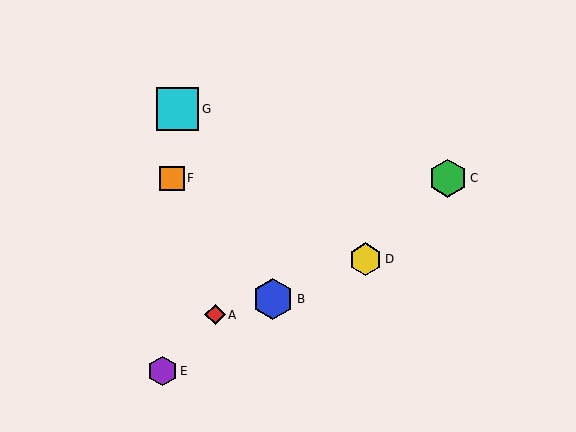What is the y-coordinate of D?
Object D is at y≈259.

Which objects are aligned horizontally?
Objects C, F are aligned horizontally.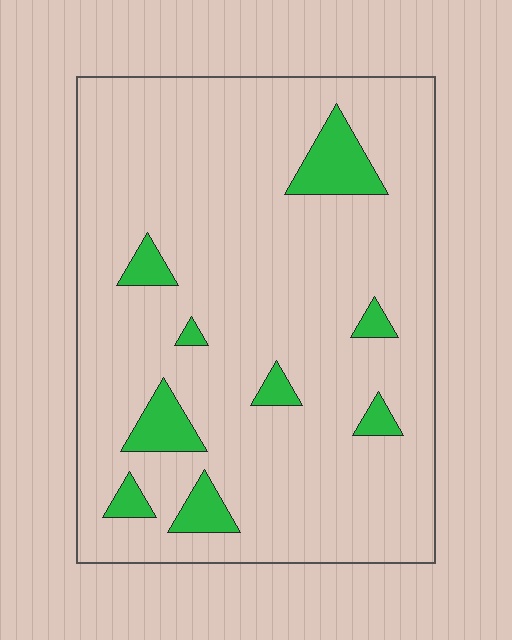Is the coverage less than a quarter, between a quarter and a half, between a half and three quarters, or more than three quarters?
Less than a quarter.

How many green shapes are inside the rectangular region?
9.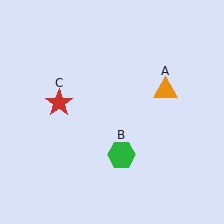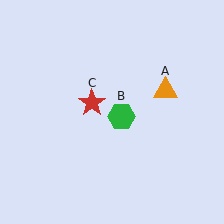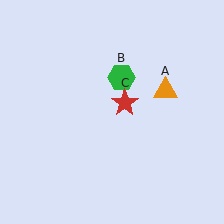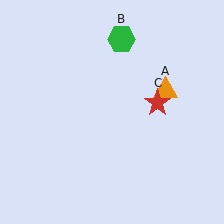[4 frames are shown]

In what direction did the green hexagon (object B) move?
The green hexagon (object B) moved up.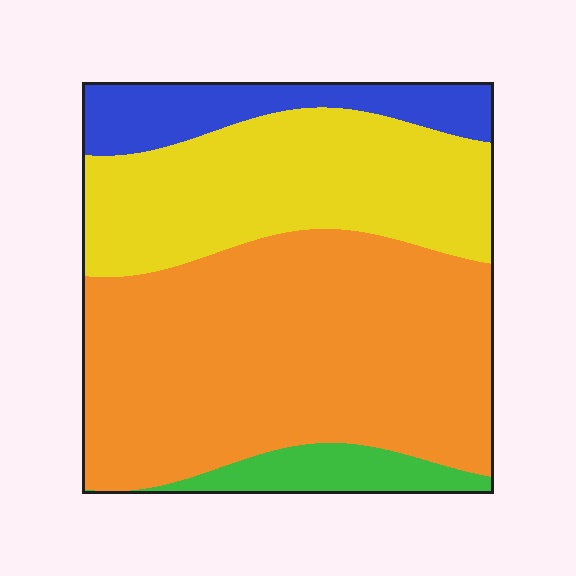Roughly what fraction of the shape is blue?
Blue takes up less than a sixth of the shape.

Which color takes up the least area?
Green, at roughly 5%.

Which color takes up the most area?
Orange, at roughly 50%.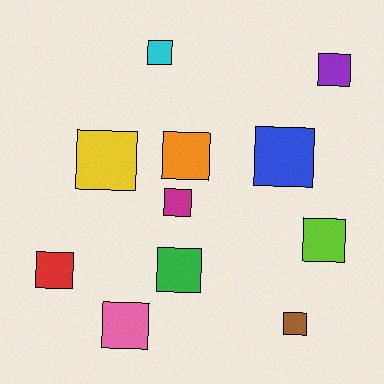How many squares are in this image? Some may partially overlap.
There are 11 squares.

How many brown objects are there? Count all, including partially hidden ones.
There is 1 brown object.